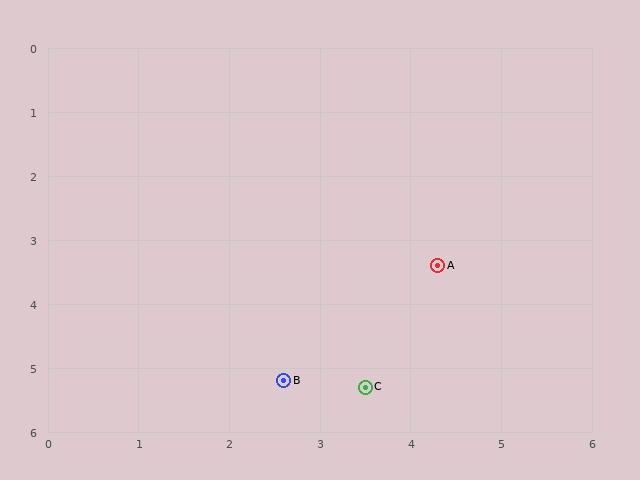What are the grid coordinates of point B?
Point B is at approximately (2.6, 5.2).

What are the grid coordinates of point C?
Point C is at approximately (3.5, 5.3).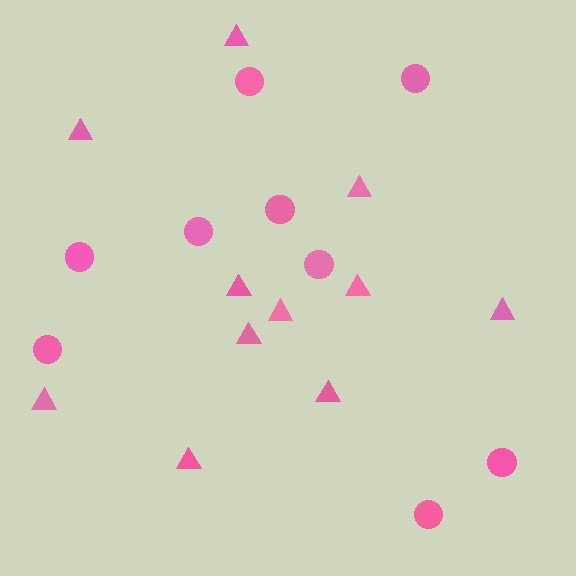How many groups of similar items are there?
There are 2 groups: one group of triangles (11) and one group of circles (9).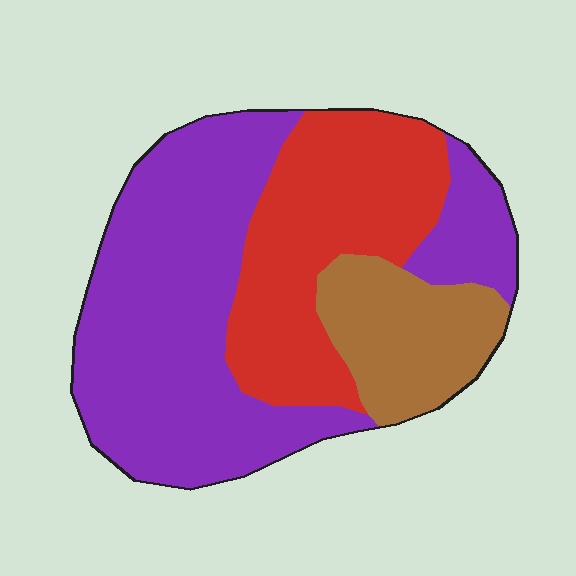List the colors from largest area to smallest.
From largest to smallest: purple, red, brown.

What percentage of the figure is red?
Red takes up about one third (1/3) of the figure.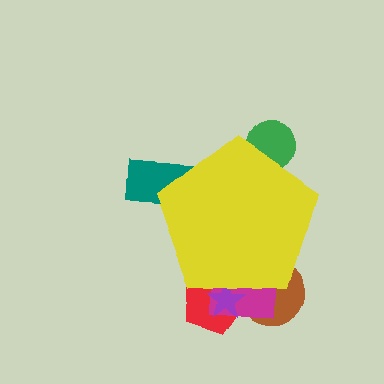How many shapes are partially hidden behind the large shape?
6 shapes are partially hidden.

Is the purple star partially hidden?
Yes, the purple star is partially hidden behind the yellow pentagon.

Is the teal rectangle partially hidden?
Yes, the teal rectangle is partially hidden behind the yellow pentagon.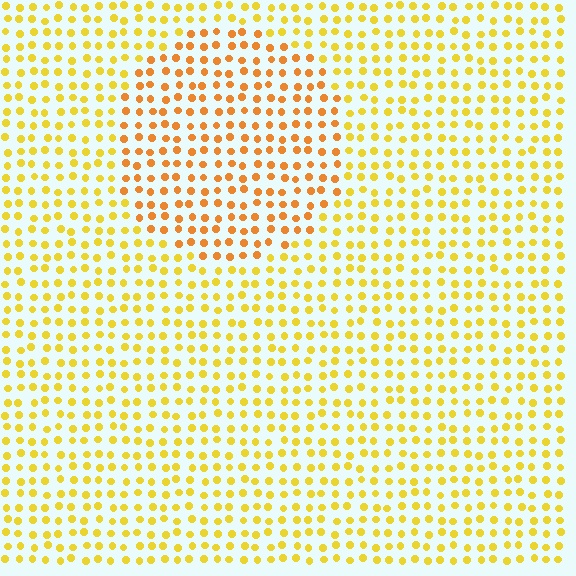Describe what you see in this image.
The image is filled with small yellow elements in a uniform arrangement. A circle-shaped region is visible where the elements are tinted to a slightly different hue, forming a subtle color boundary.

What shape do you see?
I see a circle.